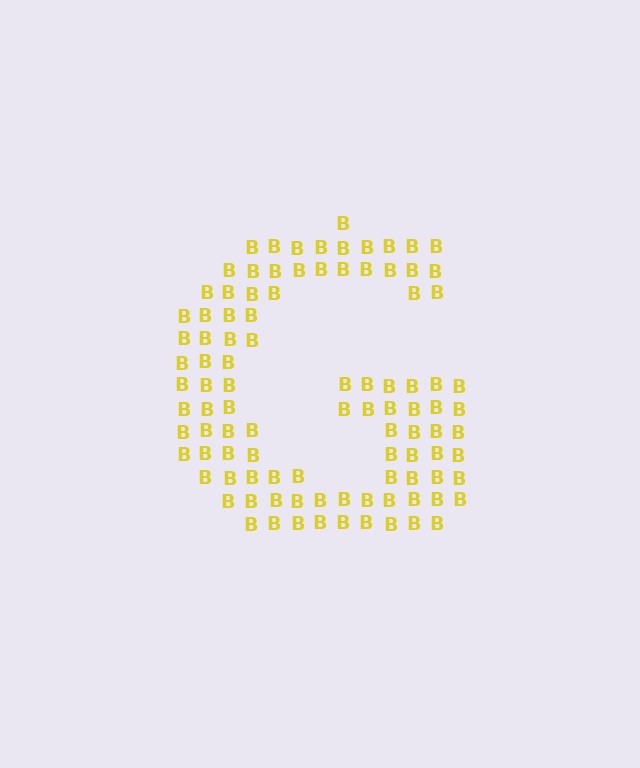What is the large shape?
The large shape is the letter G.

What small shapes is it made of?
It is made of small letter B's.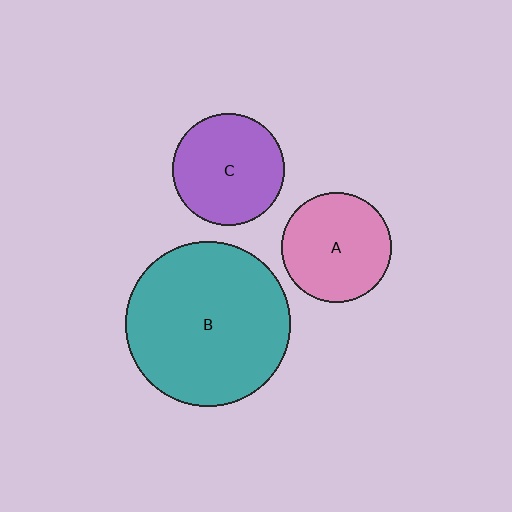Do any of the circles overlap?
No, none of the circles overlap.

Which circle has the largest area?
Circle B (teal).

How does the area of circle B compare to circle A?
Approximately 2.3 times.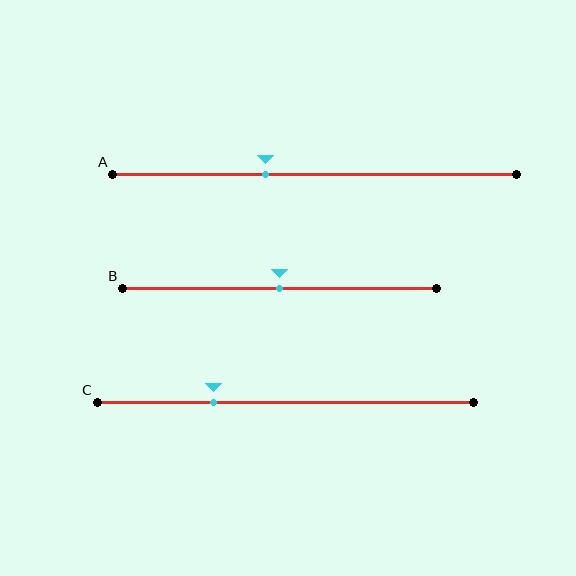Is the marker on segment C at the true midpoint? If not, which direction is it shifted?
No, the marker on segment C is shifted to the left by about 19% of the segment length.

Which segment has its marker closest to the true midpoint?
Segment B has its marker closest to the true midpoint.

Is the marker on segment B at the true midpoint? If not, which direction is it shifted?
Yes, the marker on segment B is at the true midpoint.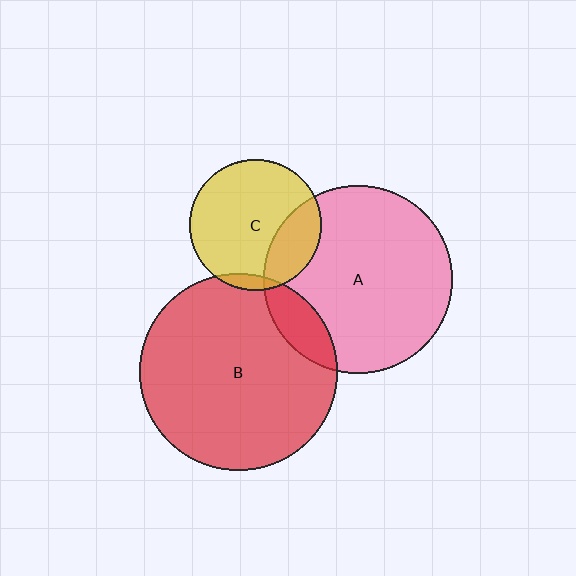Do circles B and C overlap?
Yes.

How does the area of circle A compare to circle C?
Approximately 2.1 times.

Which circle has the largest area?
Circle B (red).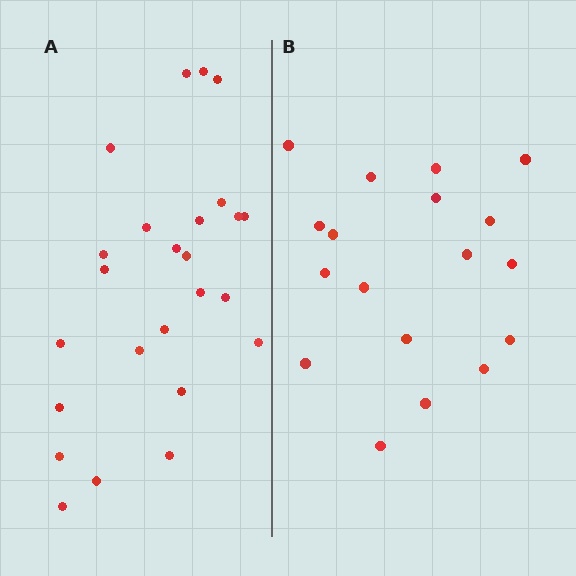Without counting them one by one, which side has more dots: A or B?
Region A (the left region) has more dots.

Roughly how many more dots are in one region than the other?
Region A has roughly 8 or so more dots than region B.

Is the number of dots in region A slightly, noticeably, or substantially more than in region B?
Region A has noticeably more, but not dramatically so. The ratio is roughly 1.4 to 1.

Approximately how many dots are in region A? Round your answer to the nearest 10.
About 20 dots. (The exact count is 25, which rounds to 20.)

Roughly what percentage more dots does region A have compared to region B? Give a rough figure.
About 40% more.